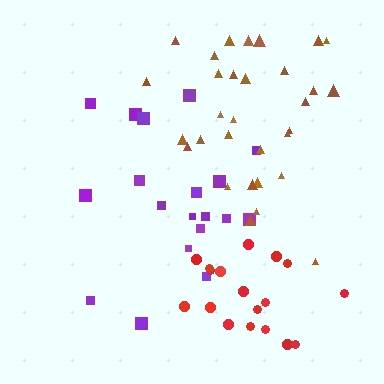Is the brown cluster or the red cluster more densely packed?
Red.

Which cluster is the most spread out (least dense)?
Purple.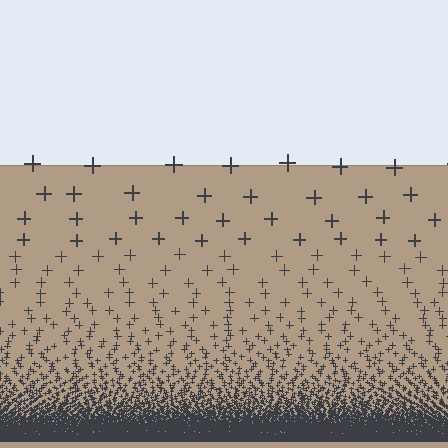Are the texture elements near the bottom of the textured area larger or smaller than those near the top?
Smaller. The gradient is inverted — elements near the bottom are smaller and denser.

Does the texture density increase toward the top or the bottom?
Density increases toward the bottom.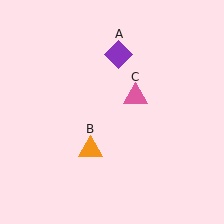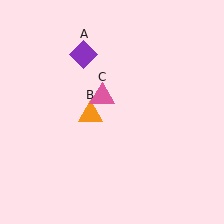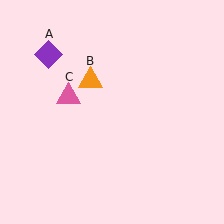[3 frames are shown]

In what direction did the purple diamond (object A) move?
The purple diamond (object A) moved left.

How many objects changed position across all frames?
3 objects changed position: purple diamond (object A), orange triangle (object B), pink triangle (object C).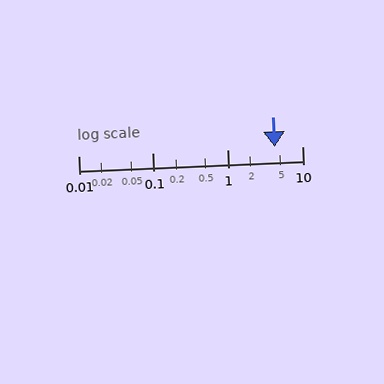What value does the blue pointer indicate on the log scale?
The pointer indicates approximately 4.3.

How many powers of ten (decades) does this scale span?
The scale spans 3 decades, from 0.01 to 10.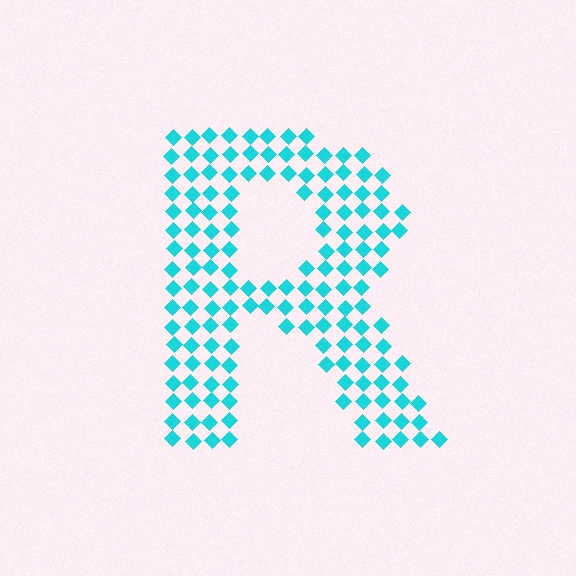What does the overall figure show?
The overall figure shows the letter R.